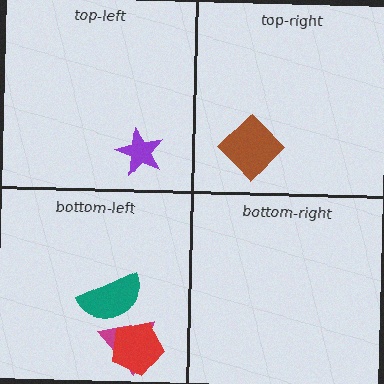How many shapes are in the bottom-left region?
3.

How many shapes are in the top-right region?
1.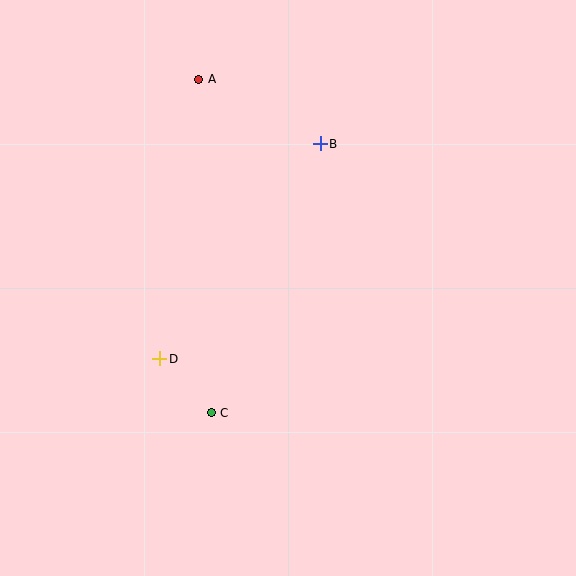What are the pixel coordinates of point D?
Point D is at (160, 359).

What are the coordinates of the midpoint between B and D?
The midpoint between B and D is at (240, 251).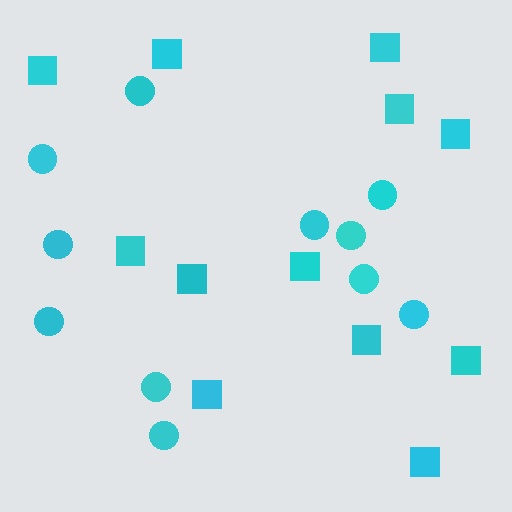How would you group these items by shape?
There are 2 groups: one group of circles (11) and one group of squares (12).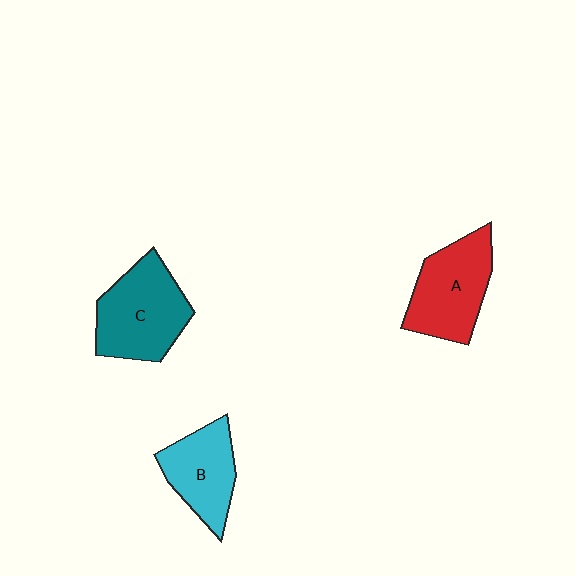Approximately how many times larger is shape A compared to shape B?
Approximately 1.2 times.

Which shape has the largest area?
Shape C (teal).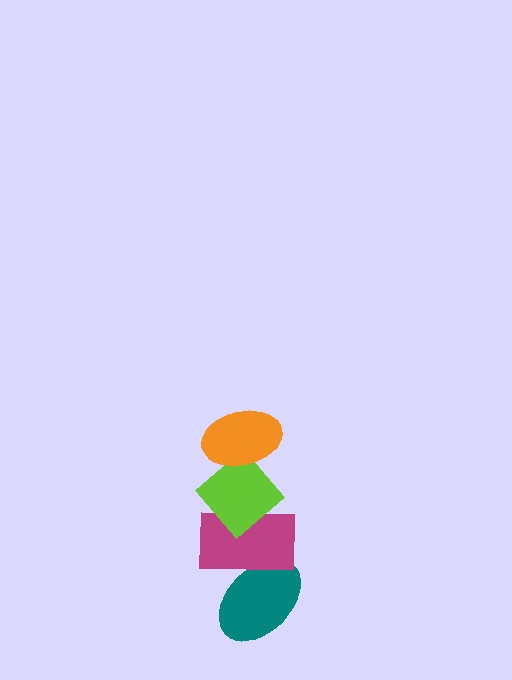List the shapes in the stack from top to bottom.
From top to bottom: the orange ellipse, the lime diamond, the magenta rectangle, the teal ellipse.